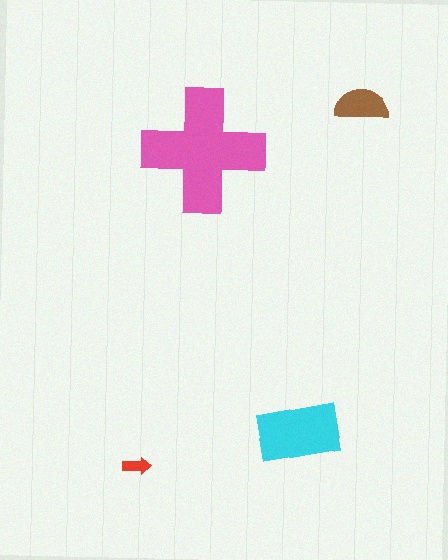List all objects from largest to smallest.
The pink cross, the cyan rectangle, the brown semicircle, the red arrow.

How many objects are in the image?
There are 4 objects in the image.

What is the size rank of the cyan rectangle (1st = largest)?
2nd.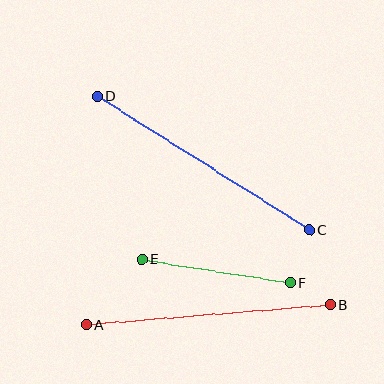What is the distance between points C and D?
The distance is approximately 251 pixels.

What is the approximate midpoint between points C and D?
The midpoint is at approximately (204, 163) pixels.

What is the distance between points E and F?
The distance is approximately 150 pixels.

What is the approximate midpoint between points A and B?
The midpoint is at approximately (208, 315) pixels.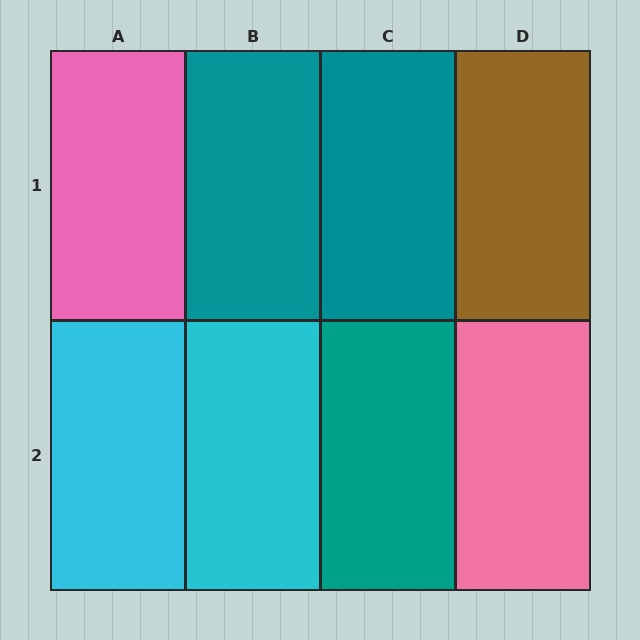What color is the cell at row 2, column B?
Cyan.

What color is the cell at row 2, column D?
Pink.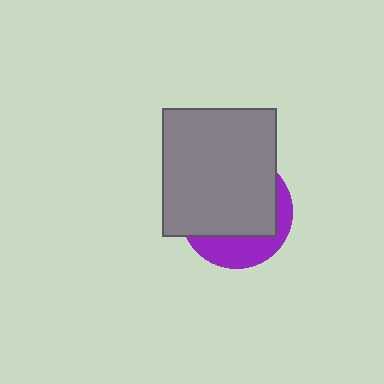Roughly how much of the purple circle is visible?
A small part of it is visible (roughly 30%).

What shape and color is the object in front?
The object in front is a gray rectangle.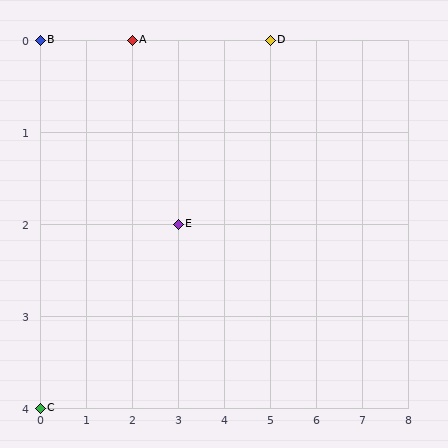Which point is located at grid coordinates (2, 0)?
Point A is at (2, 0).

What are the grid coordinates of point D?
Point D is at grid coordinates (5, 0).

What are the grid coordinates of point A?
Point A is at grid coordinates (2, 0).